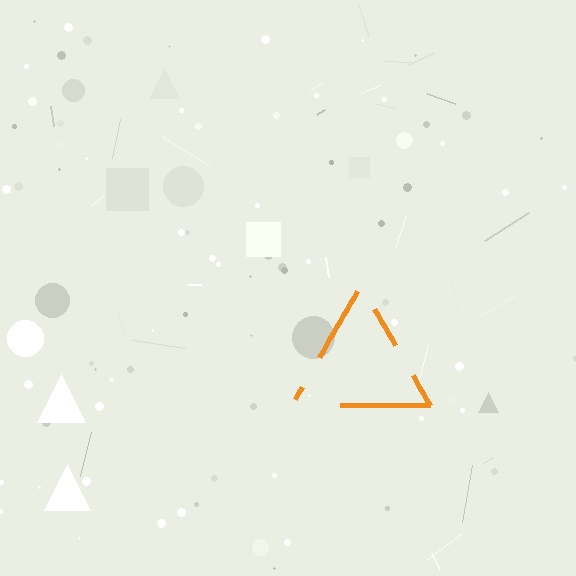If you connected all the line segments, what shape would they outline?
They would outline a triangle.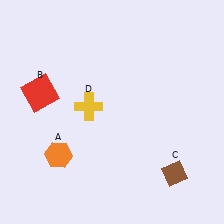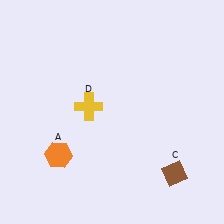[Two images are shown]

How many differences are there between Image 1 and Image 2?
There is 1 difference between the two images.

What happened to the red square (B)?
The red square (B) was removed in Image 2. It was in the top-left area of Image 1.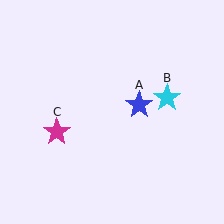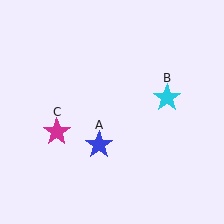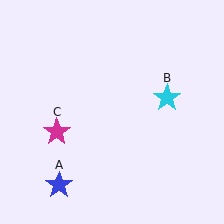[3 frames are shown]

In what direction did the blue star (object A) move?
The blue star (object A) moved down and to the left.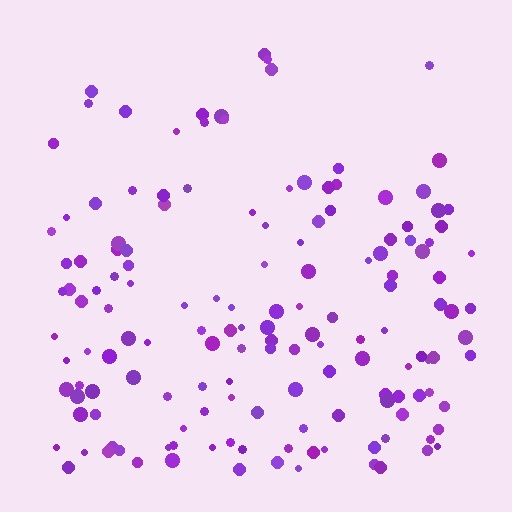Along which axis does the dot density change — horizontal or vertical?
Vertical.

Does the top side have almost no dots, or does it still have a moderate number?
Still a moderate number, just noticeably fewer than the bottom.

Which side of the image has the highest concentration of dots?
The bottom.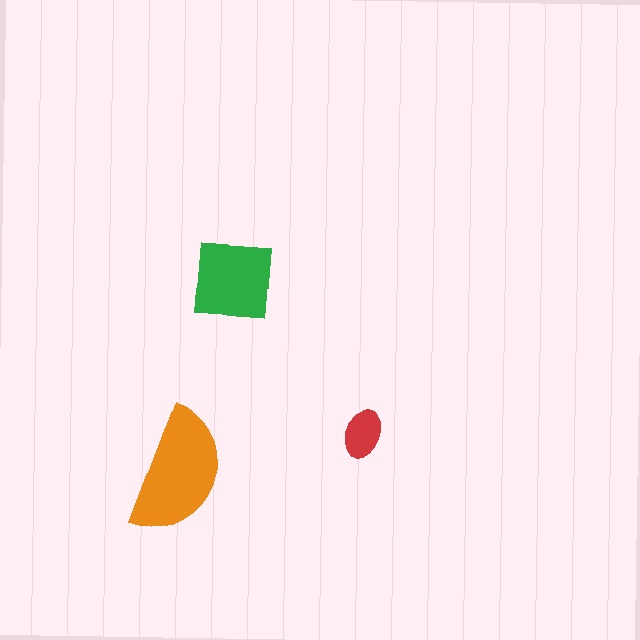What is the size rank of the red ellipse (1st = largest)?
3rd.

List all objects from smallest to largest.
The red ellipse, the green square, the orange semicircle.